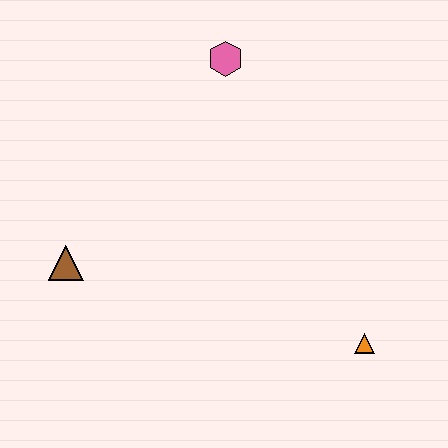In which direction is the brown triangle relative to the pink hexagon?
The brown triangle is below the pink hexagon.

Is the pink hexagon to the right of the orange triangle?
No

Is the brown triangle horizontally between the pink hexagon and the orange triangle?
No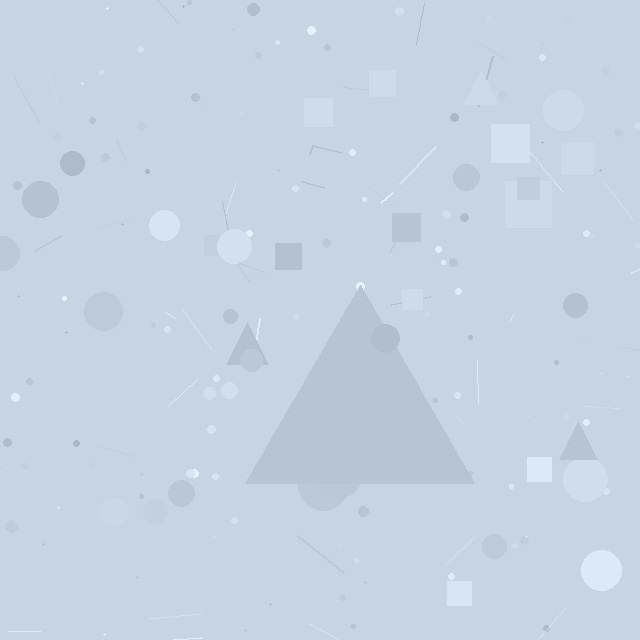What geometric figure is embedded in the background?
A triangle is embedded in the background.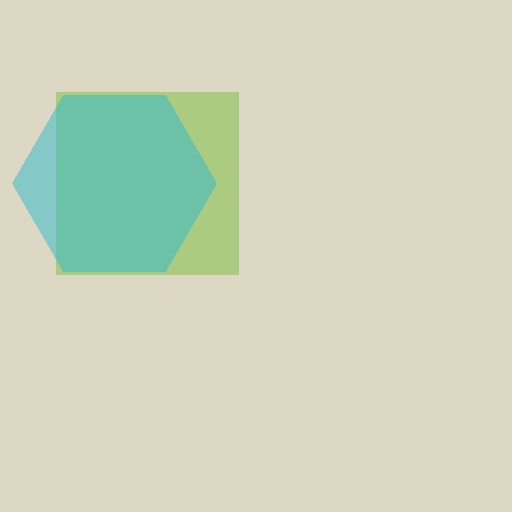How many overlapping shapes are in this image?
There are 2 overlapping shapes in the image.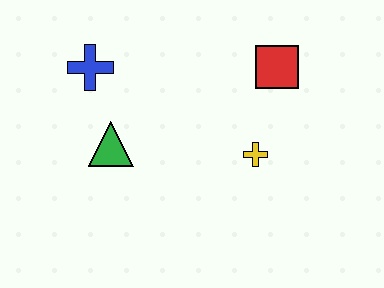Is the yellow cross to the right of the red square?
No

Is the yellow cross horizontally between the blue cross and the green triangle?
No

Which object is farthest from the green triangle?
The red square is farthest from the green triangle.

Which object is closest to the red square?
The yellow cross is closest to the red square.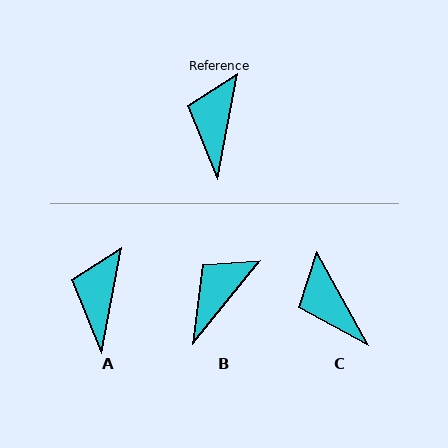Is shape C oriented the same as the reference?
No, it is off by about 40 degrees.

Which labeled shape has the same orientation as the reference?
A.